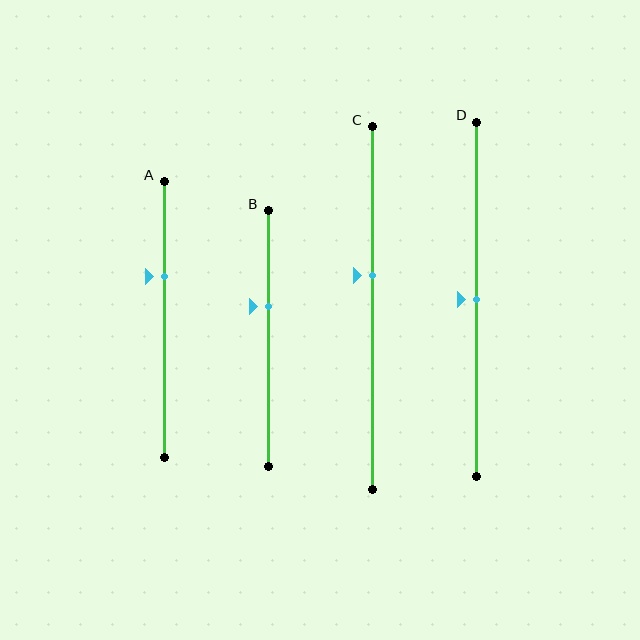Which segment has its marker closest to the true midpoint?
Segment D has its marker closest to the true midpoint.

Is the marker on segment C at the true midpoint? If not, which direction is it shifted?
No, the marker on segment C is shifted upward by about 9% of the segment length.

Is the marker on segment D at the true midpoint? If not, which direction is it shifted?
Yes, the marker on segment D is at the true midpoint.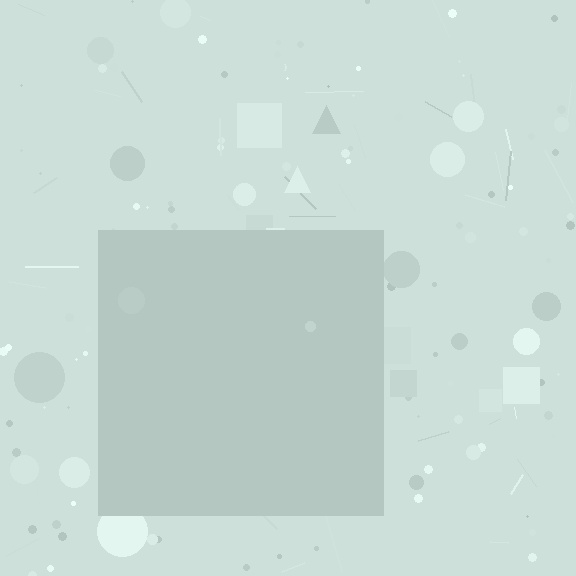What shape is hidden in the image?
A square is hidden in the image.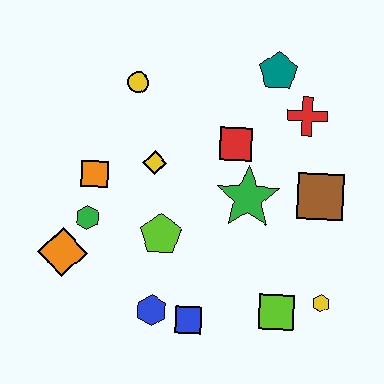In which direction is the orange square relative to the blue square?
The orange square is above the blue square.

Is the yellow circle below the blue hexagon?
No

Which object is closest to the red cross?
The teal pentagon is closest to the red cross.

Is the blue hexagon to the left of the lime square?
Yes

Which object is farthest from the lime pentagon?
The teal pentagon is farthest from the lime pentagon.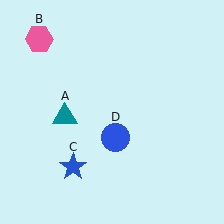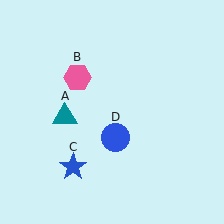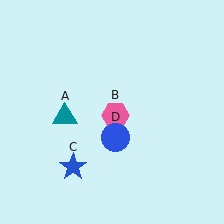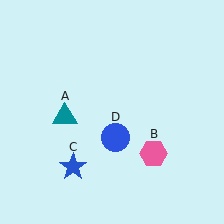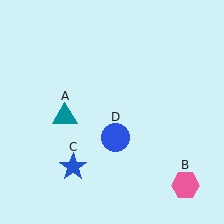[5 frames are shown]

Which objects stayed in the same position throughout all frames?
Teal triangle (object A) and blue star (object C) and blue circle (object D) remained stationary.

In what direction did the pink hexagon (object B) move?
The pink hexagon (object B) moved down and to the right.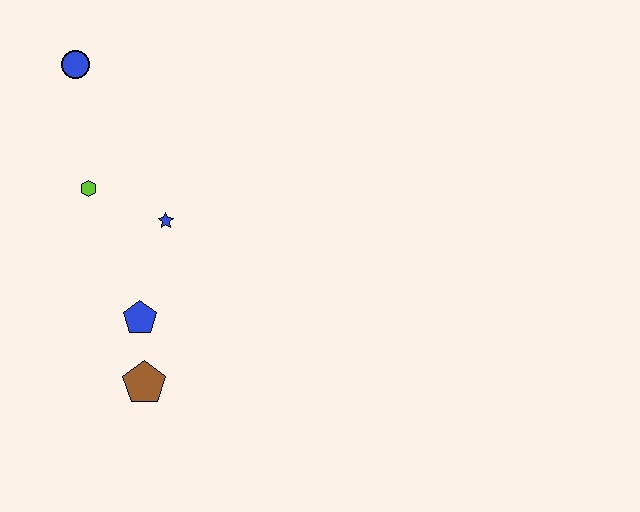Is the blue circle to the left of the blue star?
Yes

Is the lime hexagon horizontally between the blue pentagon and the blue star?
No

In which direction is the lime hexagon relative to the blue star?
The lime hexagon is to the left of the blue star.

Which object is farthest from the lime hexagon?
The brown pentagon is farthest from the lime hexagon.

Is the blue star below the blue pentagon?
No